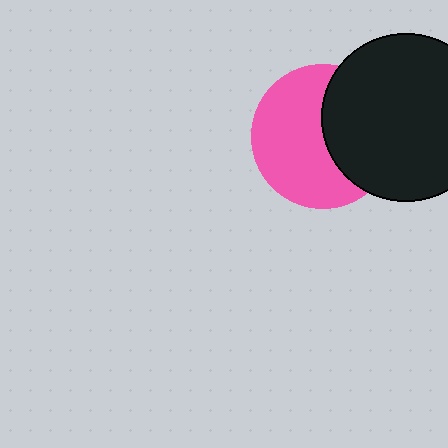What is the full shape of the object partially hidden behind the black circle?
The partially hidden object is a pink circle.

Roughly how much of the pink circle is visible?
About half of it is visible (roughly 60%).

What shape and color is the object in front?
The object in front is a black circle.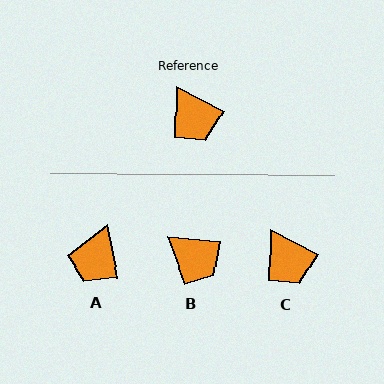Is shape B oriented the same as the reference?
No, it is off by about 22 degrees.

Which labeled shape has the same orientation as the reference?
C.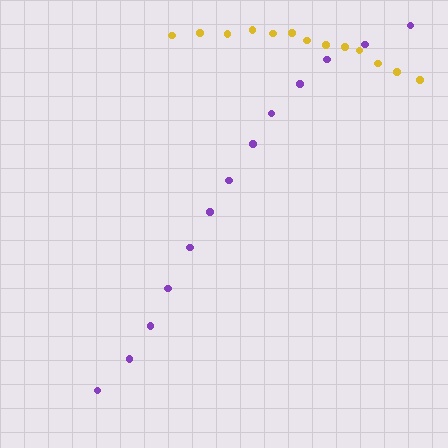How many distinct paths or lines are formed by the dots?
There are 2 distinct paths.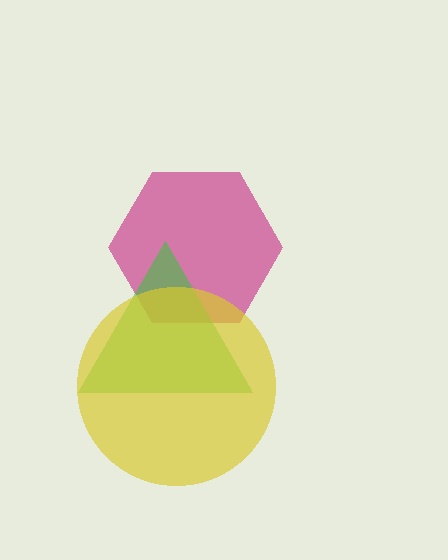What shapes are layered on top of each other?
The layered shapes are: a magenta hexagon, a green triangle, a yellow circle.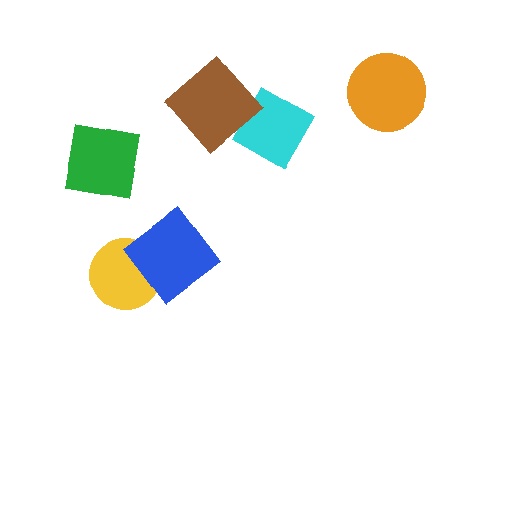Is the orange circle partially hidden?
No, no other shape covers it.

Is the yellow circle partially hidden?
Yes, it is partially covered by another shape.